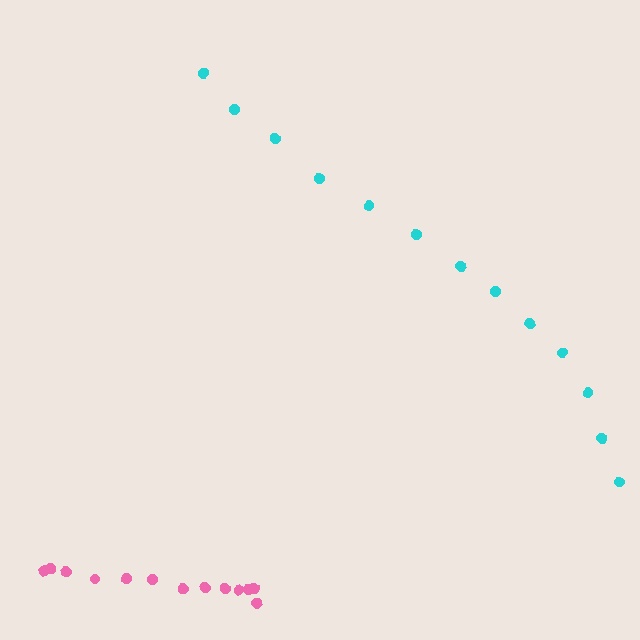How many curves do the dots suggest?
There are 2 distinct paths.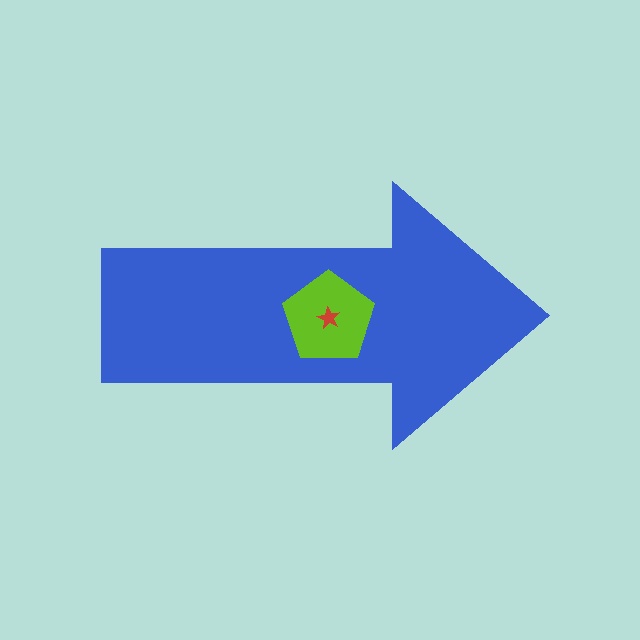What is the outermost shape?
The blue arrow.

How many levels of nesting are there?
3.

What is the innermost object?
The red star.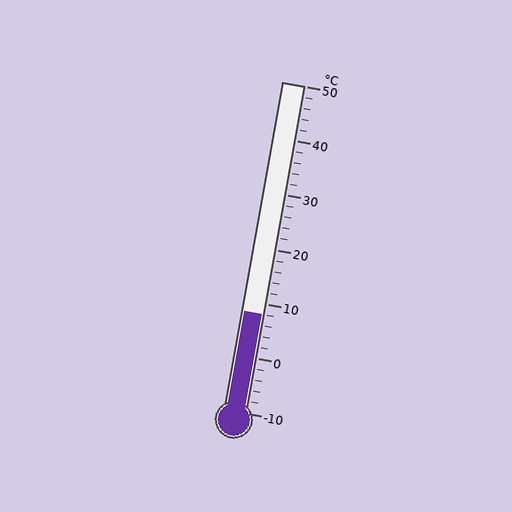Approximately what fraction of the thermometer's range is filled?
The thermometer is filled to approximately 30% of its range.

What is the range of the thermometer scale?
The thermometer scale ranges from -10°C to 50°C.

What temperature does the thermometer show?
The thermometer shows approximately 8°C.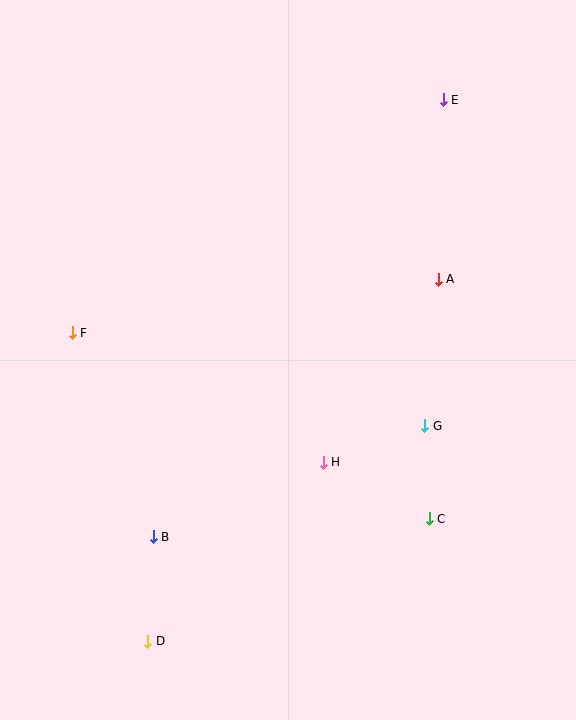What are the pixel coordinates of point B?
Point B is at (153, 537).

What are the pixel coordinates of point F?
Point F is at (72, 333).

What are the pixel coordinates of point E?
Point E is at (443, 100).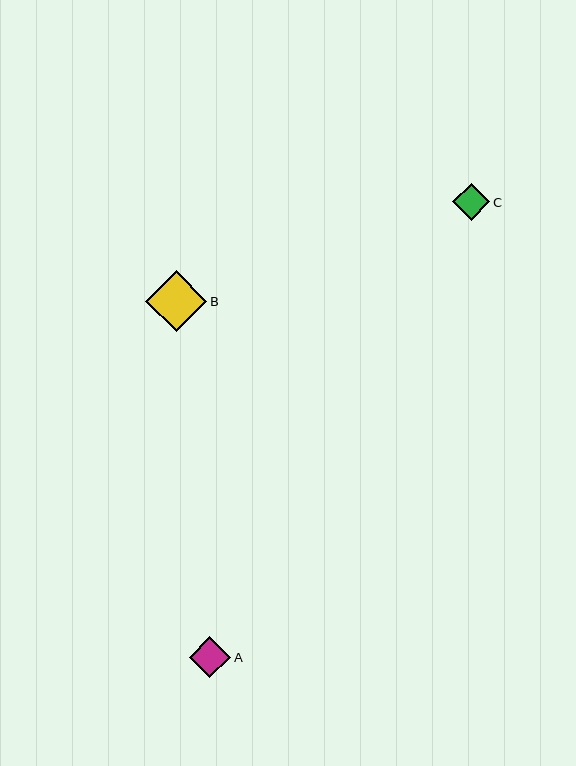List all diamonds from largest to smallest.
From largest to smallest: B, A, C.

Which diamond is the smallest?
Diamond C is the smallest with a size of approximately 37 pixels.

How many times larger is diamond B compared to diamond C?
Diamond B is approximately 1.7 times the size of diamond C.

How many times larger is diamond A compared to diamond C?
Diamond A is approximately 1.1 times the size of diamond C.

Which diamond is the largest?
Diamond B is the largest with a size of approximately 61 pixels.